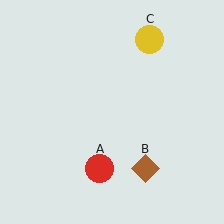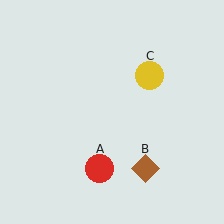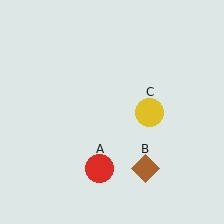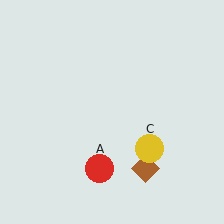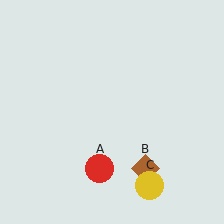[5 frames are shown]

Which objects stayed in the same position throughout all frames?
Red circle (object A) and brown diamond (object B) remained stationary.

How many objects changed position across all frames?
1 object changed position: yellow circle (object C).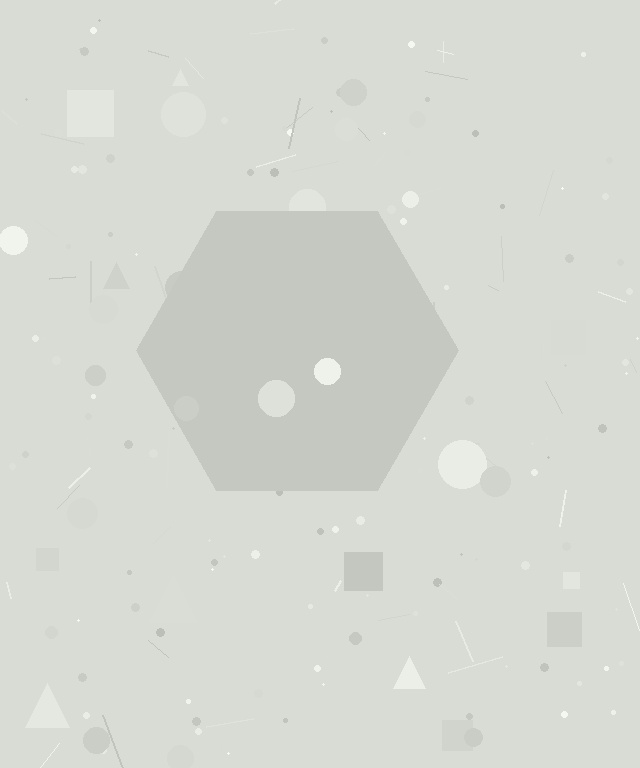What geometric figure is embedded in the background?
A hexagon is embedded in the background.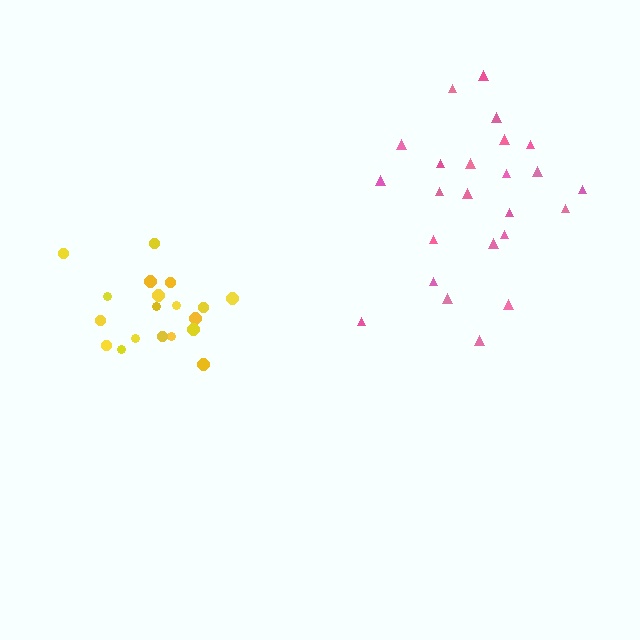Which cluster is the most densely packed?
Yellow.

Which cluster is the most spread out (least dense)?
Pink.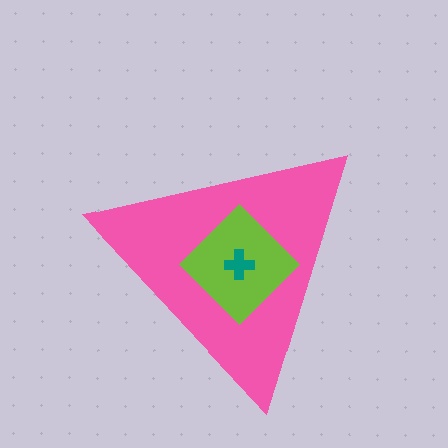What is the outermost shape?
The pink triangle.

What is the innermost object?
The teal cross.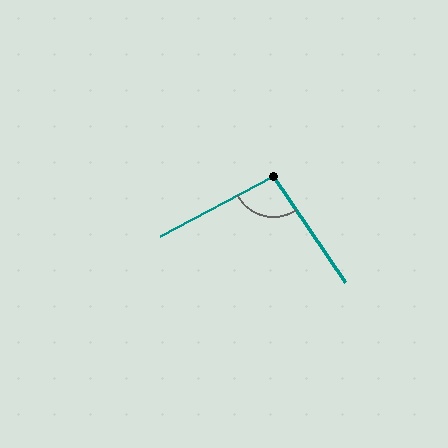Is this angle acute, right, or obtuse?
It is obtuse.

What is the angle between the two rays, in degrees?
Approximately 97 degrees.